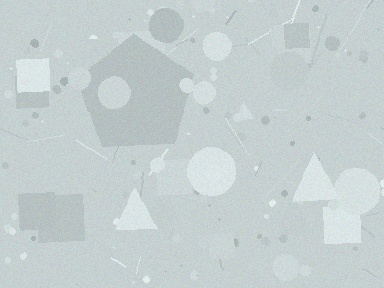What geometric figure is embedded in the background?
A pentagon is embedded in the background.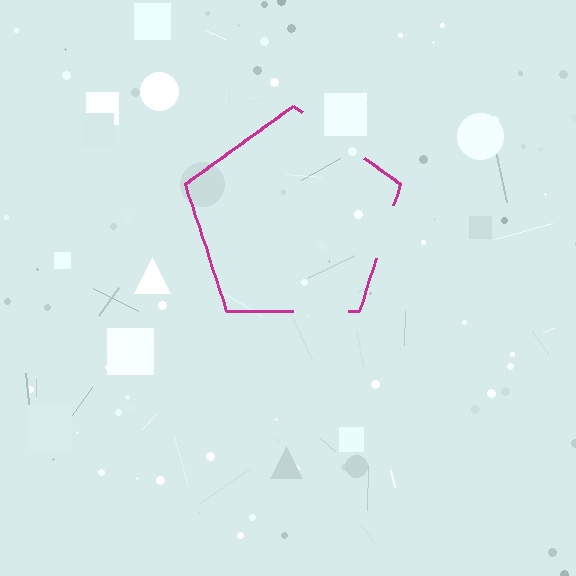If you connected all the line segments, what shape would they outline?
They would outline a pentagon.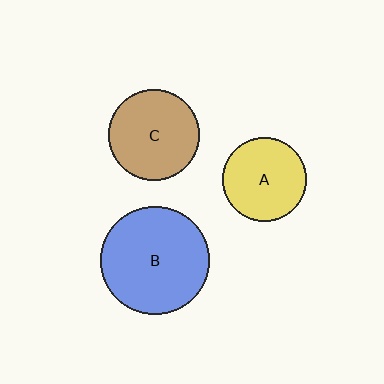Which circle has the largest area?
Circle B (blue).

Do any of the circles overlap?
No, none of the circles overlap.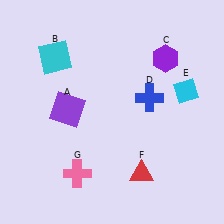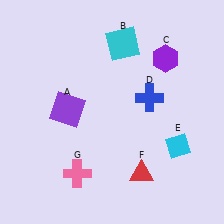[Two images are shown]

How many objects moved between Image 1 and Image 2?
2 objects moved between the two images.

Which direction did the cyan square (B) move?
The cyan square (B) moved right.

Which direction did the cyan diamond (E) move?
The cyan diamond (E) moved down.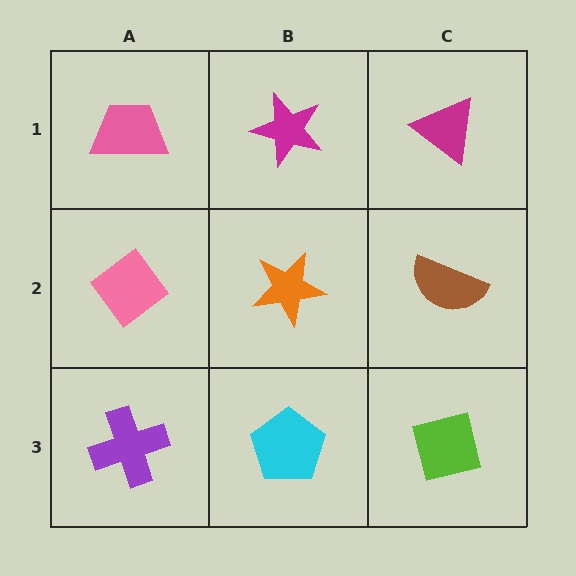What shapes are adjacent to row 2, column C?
A magenta triangle (row 1, column C), a lime square (row 3, column C), an orange star (row 2, column B).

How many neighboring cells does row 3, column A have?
2.